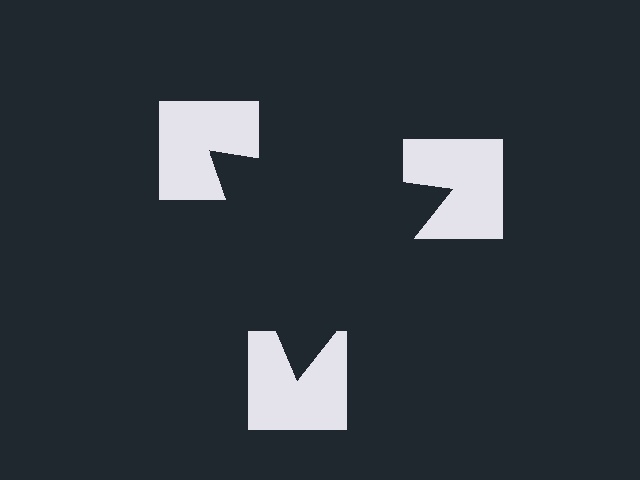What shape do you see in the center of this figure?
An illusory triangle — its edges are inferred from the aligned wedge cuts in the notched squares, not physically drawn.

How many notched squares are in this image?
There are 3 — one at each vertex of the illusory triangle.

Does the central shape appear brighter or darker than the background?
It typically appears slightly darker than the background, even though no actual brightness change is drawn.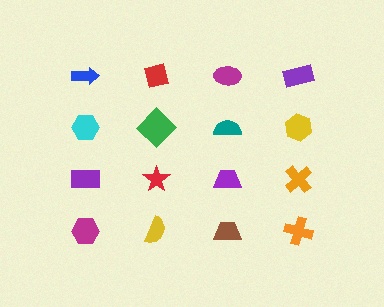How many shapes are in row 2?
4 shapes.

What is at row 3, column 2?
A red star.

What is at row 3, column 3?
A purple trapezoid.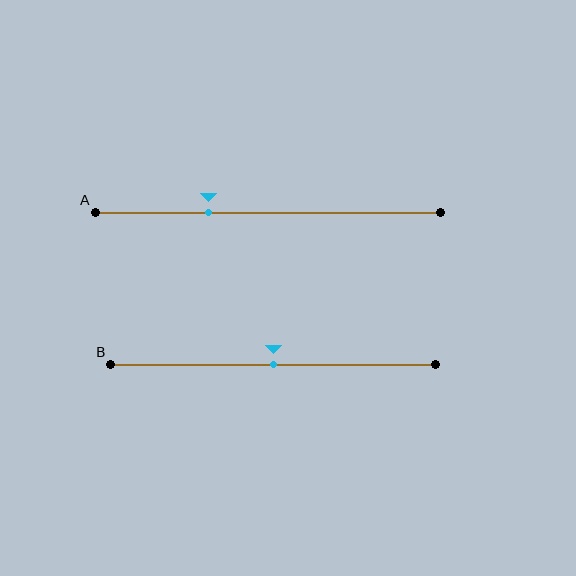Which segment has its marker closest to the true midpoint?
Segment B has its marker closest to the true midpoint.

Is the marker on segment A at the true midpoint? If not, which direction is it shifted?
No, the marker on segment A is shifted to the left by about 17% of the segment length.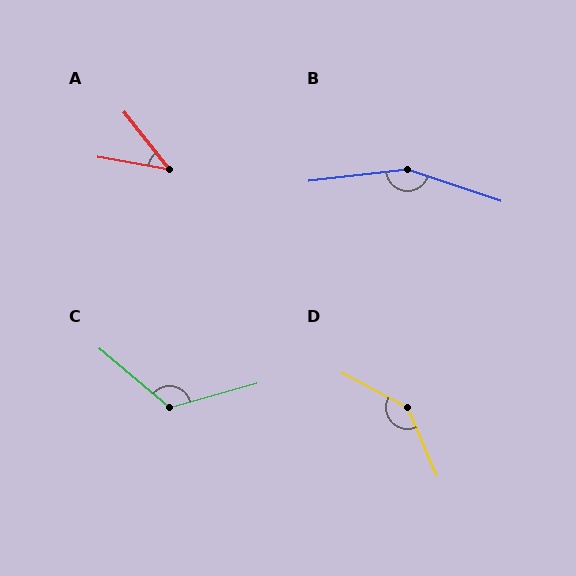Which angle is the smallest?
A, at approximately 42 degrees.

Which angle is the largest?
B, at approximately 154 degrees.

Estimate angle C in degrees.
Approximately 124 degrees.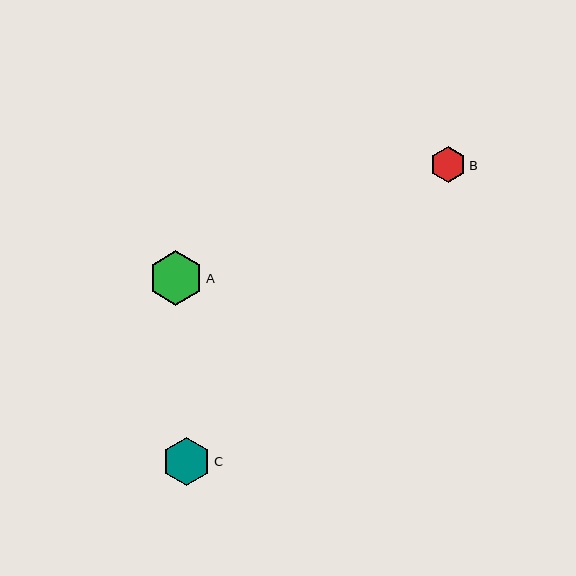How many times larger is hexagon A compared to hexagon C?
Hexagon A is approximately 1.1 times the size of hexagon C.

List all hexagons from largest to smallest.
From largest to smallest: A, C, B.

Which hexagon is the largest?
Hexagon A is the largest with a size of approximately 54 pixels.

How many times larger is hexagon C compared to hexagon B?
Hexagon C is approximately 1.3 times the size of hexagon B.